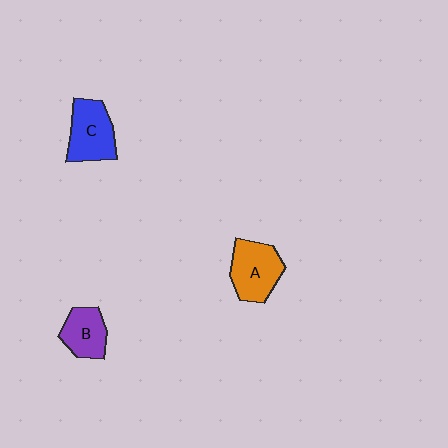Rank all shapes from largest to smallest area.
From largest to smallest: A (orange), C (blue), B (purple).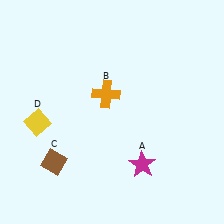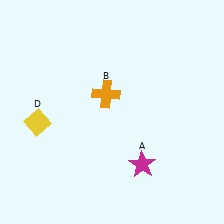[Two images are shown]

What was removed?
The brown diamond (C) was removed in Image 2.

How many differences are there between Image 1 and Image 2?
There is 1 difference between the two images.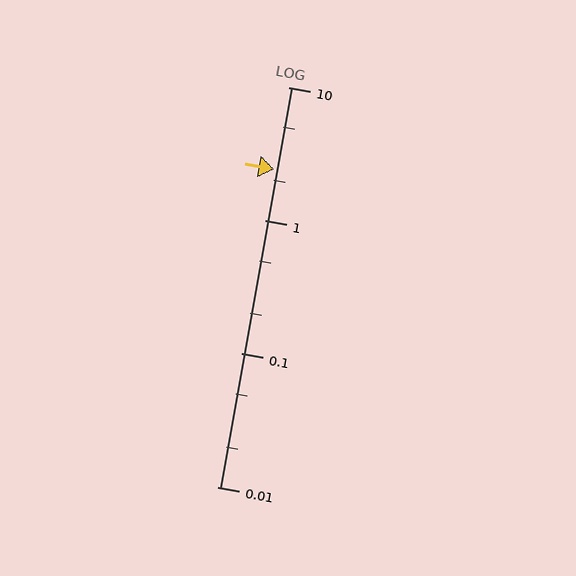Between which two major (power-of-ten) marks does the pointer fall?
The pointer is between 1 and 10.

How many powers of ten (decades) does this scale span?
The scale spans 3 decades, from 0.01 to 10.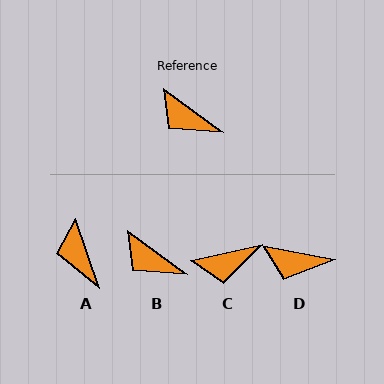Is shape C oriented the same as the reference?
No, it is off by about 49 degrees.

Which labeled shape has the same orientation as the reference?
B.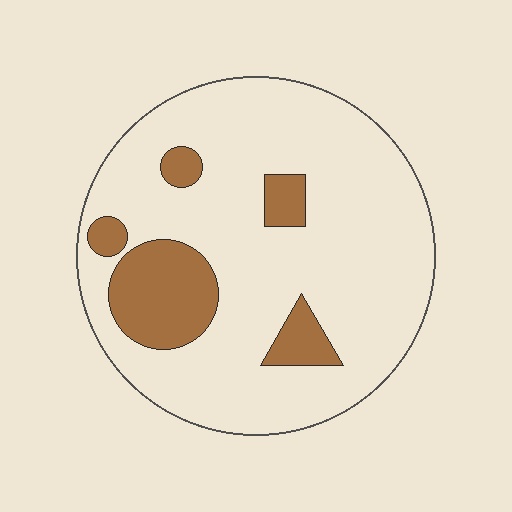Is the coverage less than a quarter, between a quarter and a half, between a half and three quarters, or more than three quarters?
Less than a quarter.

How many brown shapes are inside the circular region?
5.